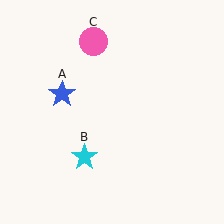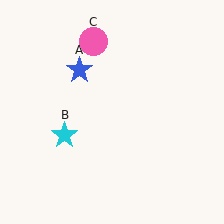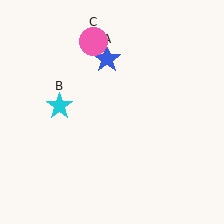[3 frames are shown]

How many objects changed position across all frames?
2 objects changed position: blue star (object A), cyan star (object B).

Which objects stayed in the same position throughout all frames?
Pink circle (object C) remained stationary.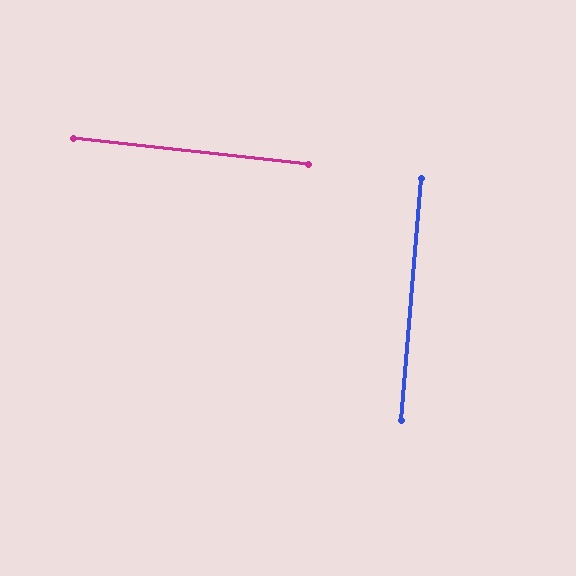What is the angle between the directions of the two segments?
Approximately 89 degrees.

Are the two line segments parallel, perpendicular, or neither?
Perpendicular — they meet at approximately 89°.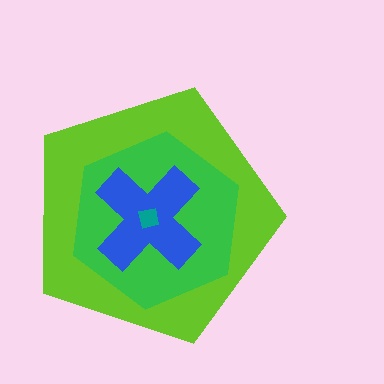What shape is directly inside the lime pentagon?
The green hexagon.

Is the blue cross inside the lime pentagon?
Yes.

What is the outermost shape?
The lime pentagon.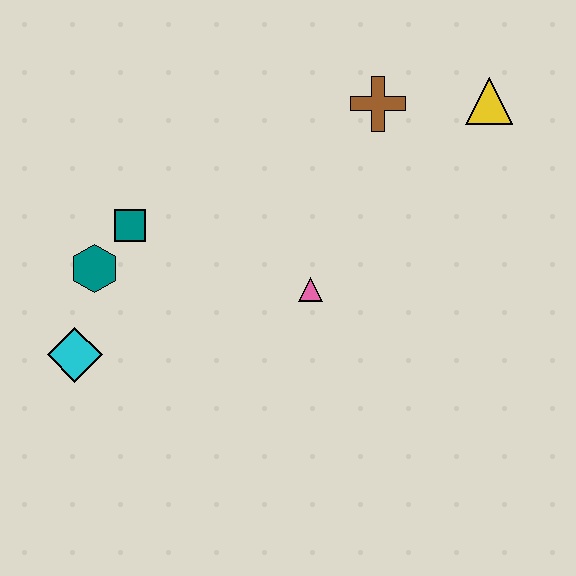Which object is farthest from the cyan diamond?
The yellow triangle is farthest from the cyan diamond.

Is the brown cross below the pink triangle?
No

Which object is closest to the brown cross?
The yellow triangle is closest to the brown cross.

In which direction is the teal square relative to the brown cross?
The teal square is to the left of the brown cross.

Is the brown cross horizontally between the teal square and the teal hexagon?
No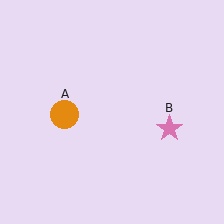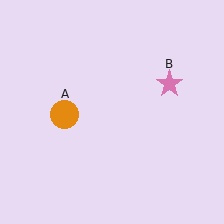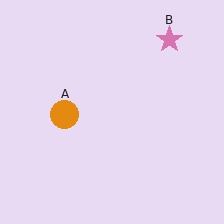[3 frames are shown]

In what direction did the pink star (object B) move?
The pink star (object B) moved up.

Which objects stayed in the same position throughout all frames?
Orange circle (object A) remained stationary.